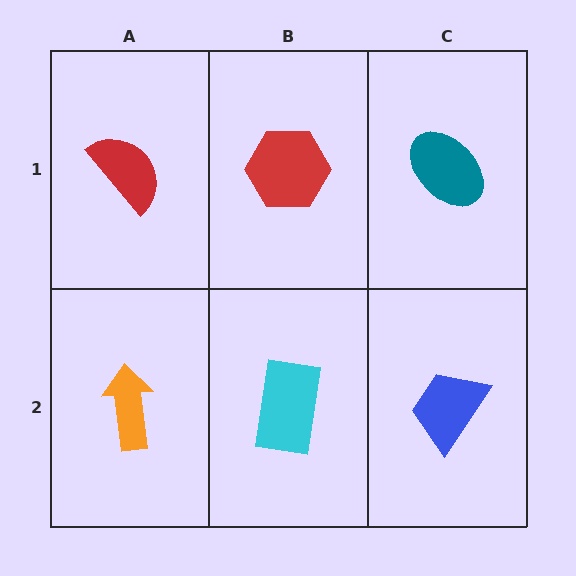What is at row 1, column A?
A red semicircle.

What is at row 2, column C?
A blue trapezoid.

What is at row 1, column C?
A teal ellipse.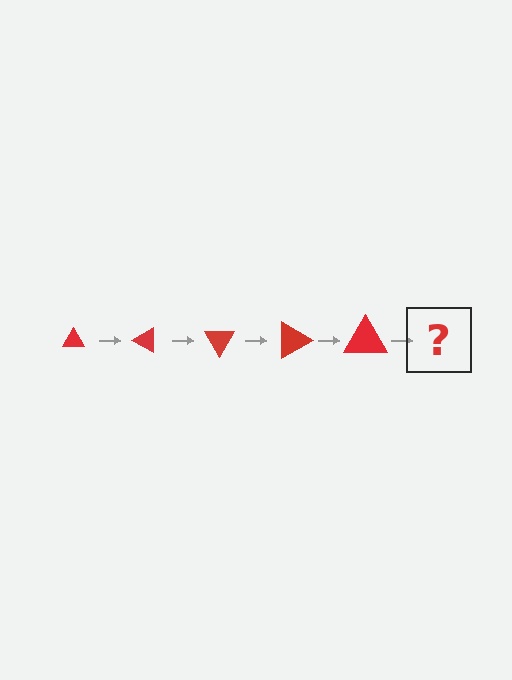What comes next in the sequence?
The next element should be a triangle, larger than the previous one and rotated 150 degrees from the start.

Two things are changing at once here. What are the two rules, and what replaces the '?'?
The two rules are that the triangle grows larger each step and it rotates 30 degrees each step. The '?' should be a triangle, larger than the previous one and rotated 150 degrees from the start.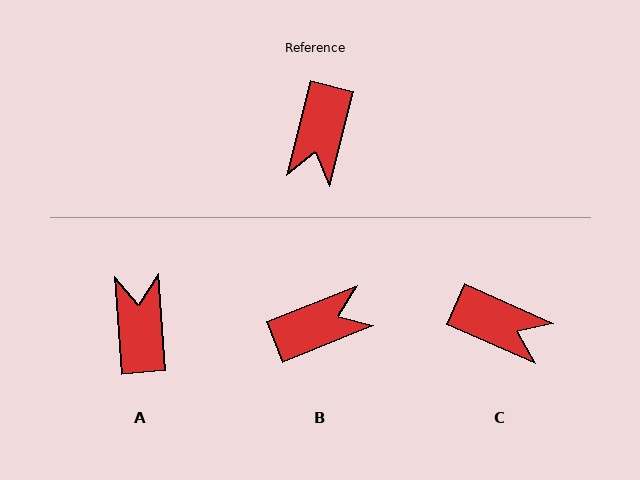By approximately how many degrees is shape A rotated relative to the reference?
Approximately 161 degrees clockwise.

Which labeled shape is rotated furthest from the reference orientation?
A, about 161 degrees away.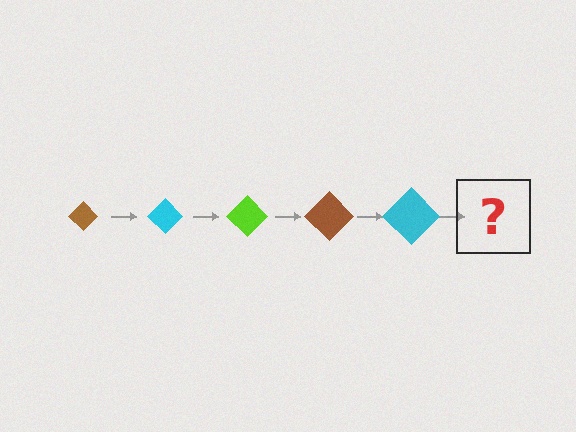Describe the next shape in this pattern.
It should be a lime diamond, larger than the previous one.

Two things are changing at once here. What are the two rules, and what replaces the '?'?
The two rules are that the diamond grows larger each step and the color cycles through brown, cyan, and lime. The '?' should be a lime diamond, larger than the previous one.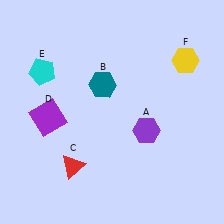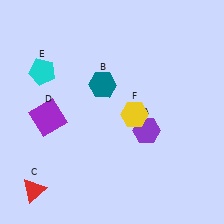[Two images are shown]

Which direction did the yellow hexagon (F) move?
The yellow hexagon (F) moved down.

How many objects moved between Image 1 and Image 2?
2 objects moved between the two images.